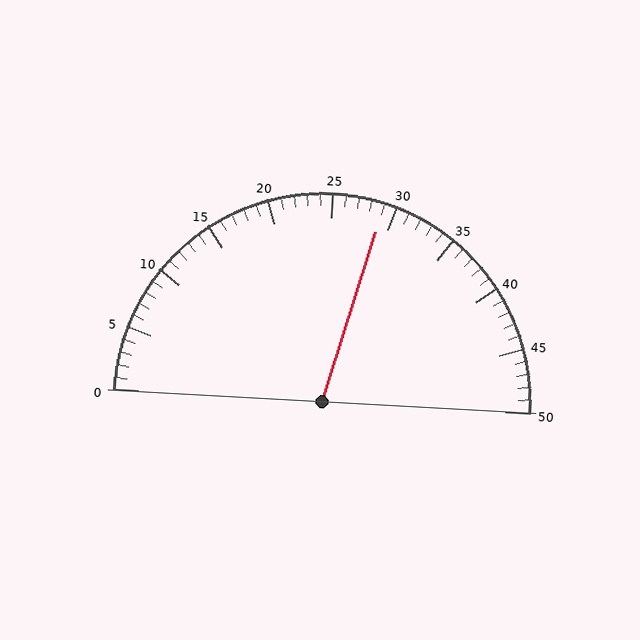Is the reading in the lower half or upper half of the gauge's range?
The reading is in the upper half of the range (0 to 50).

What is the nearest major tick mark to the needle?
The nearest major tick mark is 30.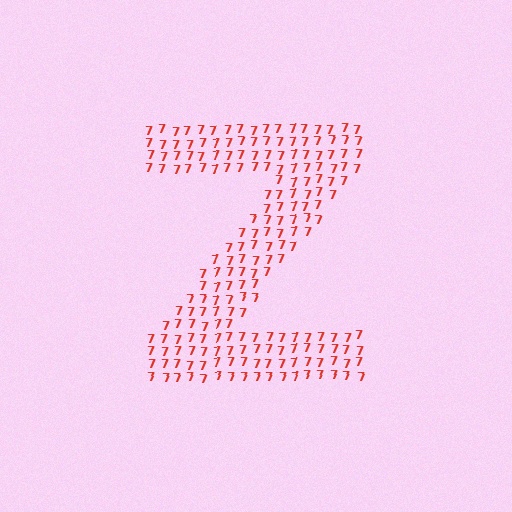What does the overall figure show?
The overall figure shows the letter Z.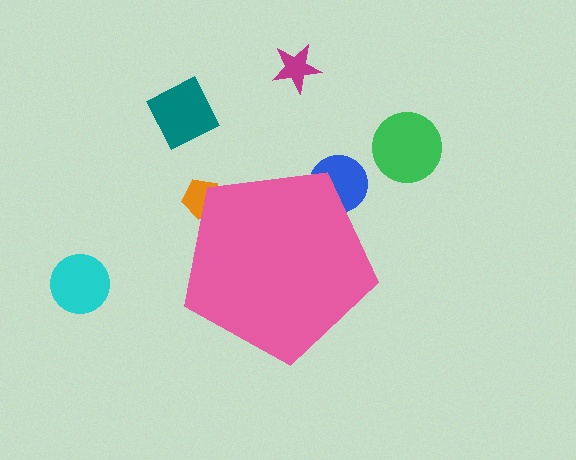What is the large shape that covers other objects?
A pink pentagon.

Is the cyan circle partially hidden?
No, the cyan circle is fully visible.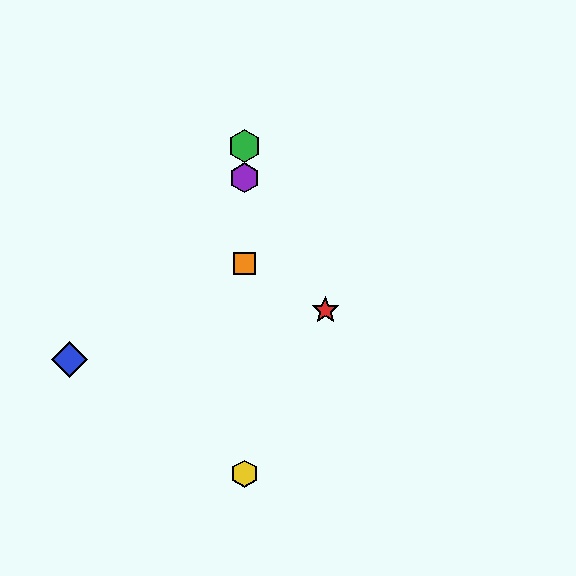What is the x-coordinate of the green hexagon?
The green hexagon is at x≈245.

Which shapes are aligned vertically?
The green hexagon, the yellow hexagon, the purple hexagon, the orange square are aligned vertically.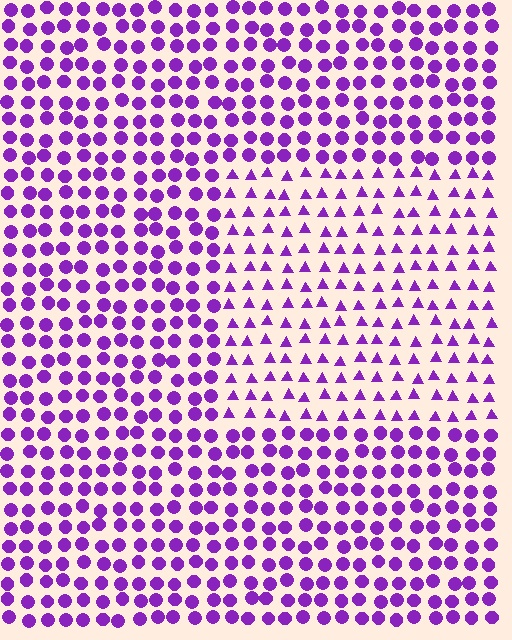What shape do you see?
I see a rectangle.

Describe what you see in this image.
The image is filled with small purple elements arranged in a uniform grid. A rectangle-shaped region contains triangles, while the surrounding area contains circles. The boundary is defined purely by the change in element shape.